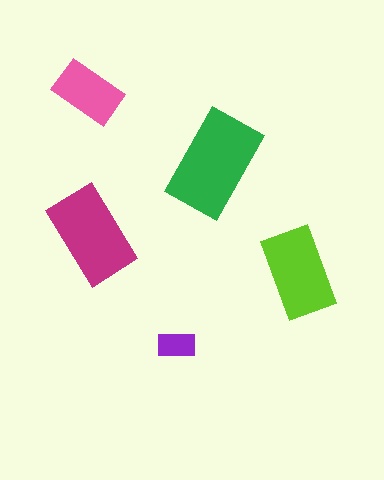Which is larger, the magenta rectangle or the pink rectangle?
The magenta one.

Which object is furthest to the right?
The lime rectangle is rightmost.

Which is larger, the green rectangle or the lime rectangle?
The green one.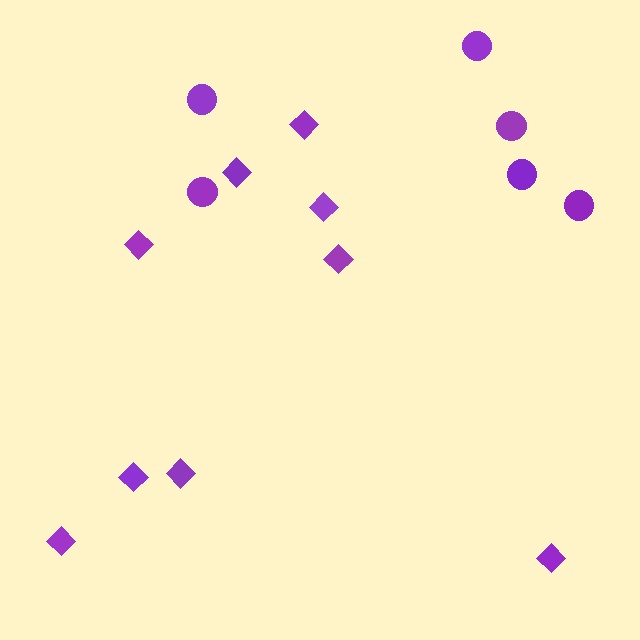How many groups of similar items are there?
There are 2 groups: one group of circles (6) and one group of diamonds (9).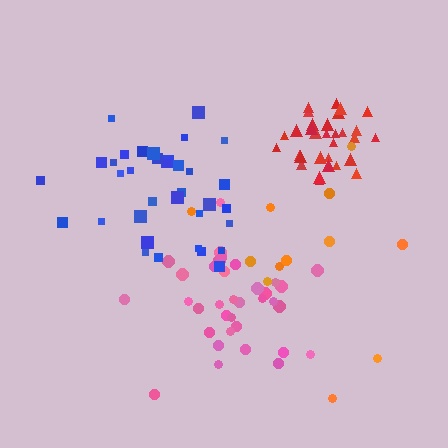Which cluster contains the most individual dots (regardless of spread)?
Pink (35).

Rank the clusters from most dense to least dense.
red, pink, blue, orange.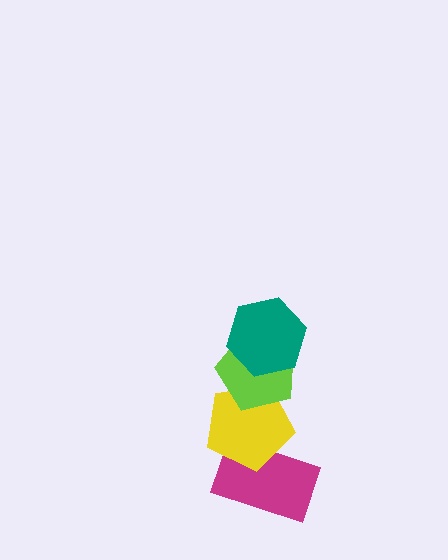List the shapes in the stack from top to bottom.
From top to bottom: the teal hexagon, the lime pentagon, the yellow pentagon, the magenta rectangle.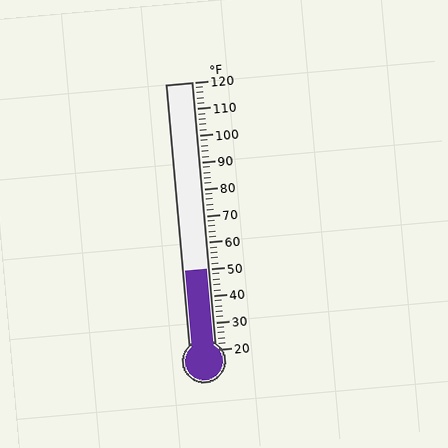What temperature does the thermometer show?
The thermometer shows approximately 50°F.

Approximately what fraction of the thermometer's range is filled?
The thermometer is filled to approximately 30% of its range.